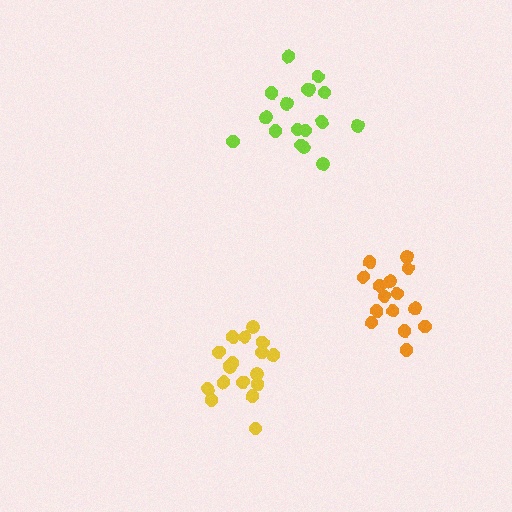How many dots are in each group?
Group 1: 17 dots, Group 2: 17 dots, Group 3: 15 dots (49 total).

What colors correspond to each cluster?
The clusters are colored: yellow, lime, orange.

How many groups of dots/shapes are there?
There are 3 groups.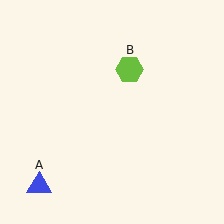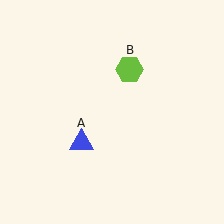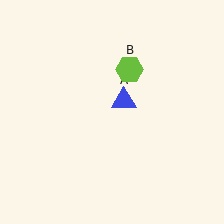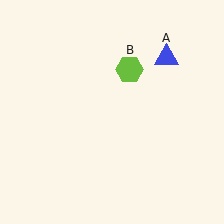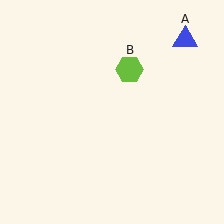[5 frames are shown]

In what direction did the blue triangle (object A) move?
The blue triangle (object A) moved up and to the right.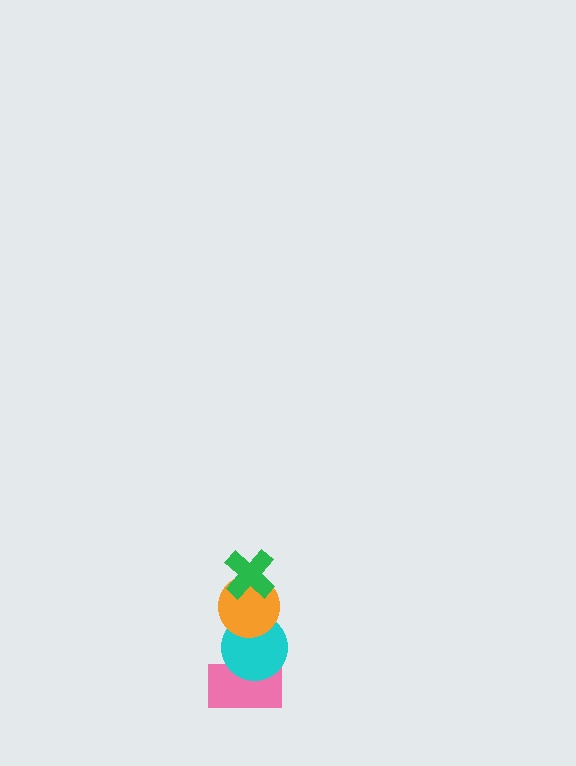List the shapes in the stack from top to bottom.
From top to bottom: the green cross, the orange circle, the cyan circle, the pink rectangle.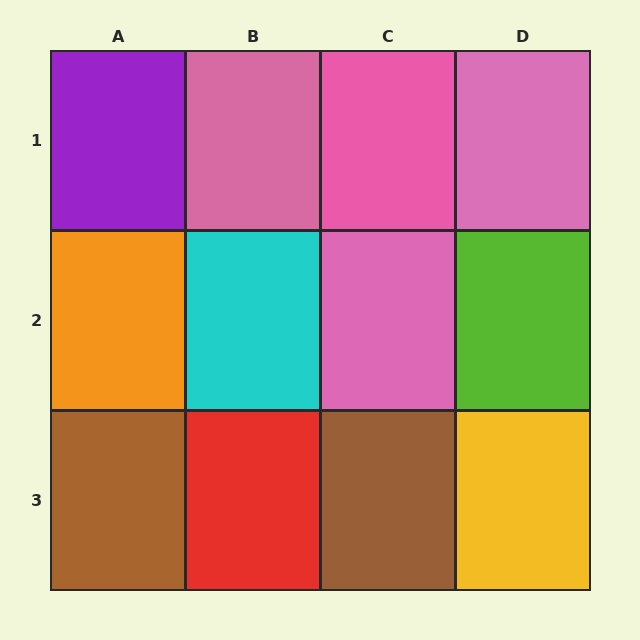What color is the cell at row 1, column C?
Pink.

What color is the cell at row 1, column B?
Pink.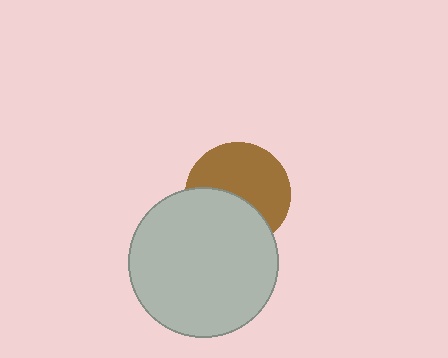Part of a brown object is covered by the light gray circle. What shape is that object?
It is a circle.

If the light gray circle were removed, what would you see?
You would see the complete brown circle.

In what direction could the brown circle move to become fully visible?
The brown circle could move up. That would shift it out from behind the light gray circle entirely.